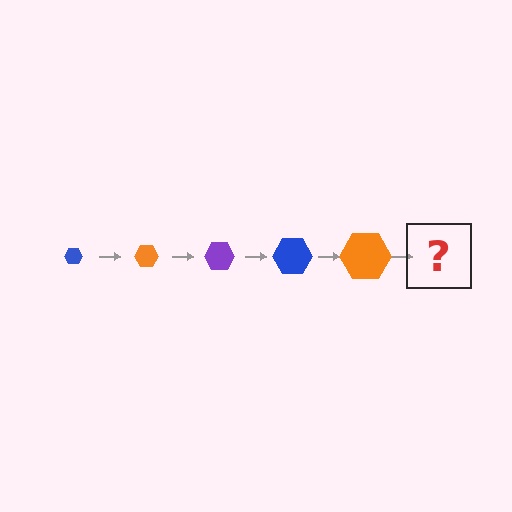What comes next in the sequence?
The next element should be a purple hexagon, larger than the previous one.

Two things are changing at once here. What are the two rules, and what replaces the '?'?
The two rules are that the hexagon grows larger each step and the color cycles through blue, orange, and purple. The '?' should be a purple hexagon, larger than the previous one.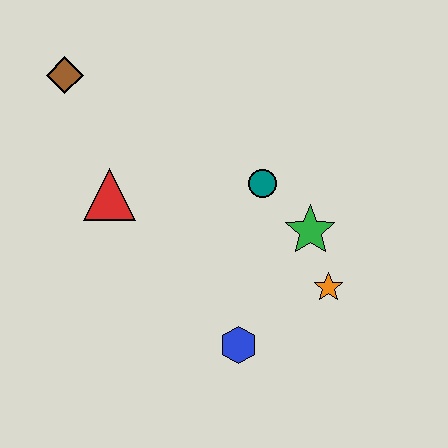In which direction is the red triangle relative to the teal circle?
The red triangle is to the left of the teal circle.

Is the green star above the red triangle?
No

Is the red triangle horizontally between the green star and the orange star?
No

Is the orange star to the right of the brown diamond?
Yes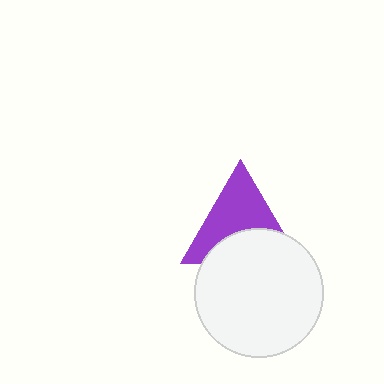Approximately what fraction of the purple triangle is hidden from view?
Roughly 41% of the purple triangle is hidden behind the white circle.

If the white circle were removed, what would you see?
You would see the complete purple triangle.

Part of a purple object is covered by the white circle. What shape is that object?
It is a triangle.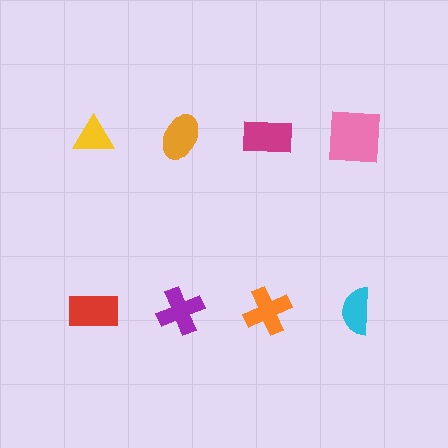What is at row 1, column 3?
A magenta rectangle.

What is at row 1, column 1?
A yellow triangle.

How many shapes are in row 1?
4 shapes.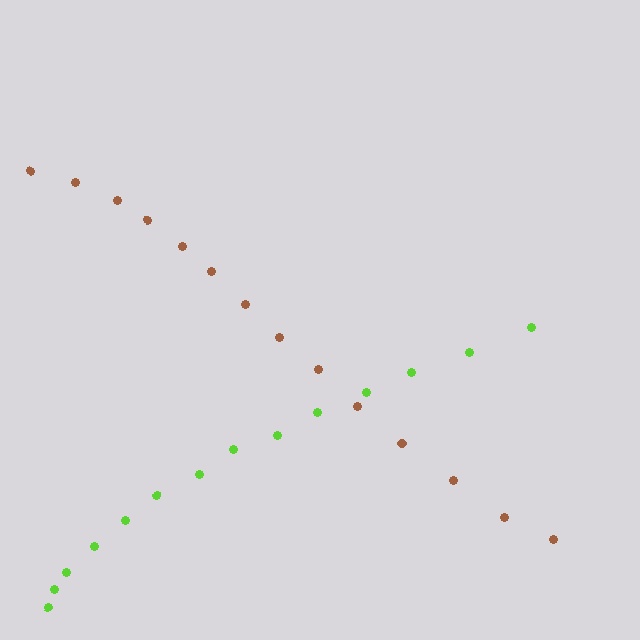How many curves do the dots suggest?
There are 2 distinct paths.